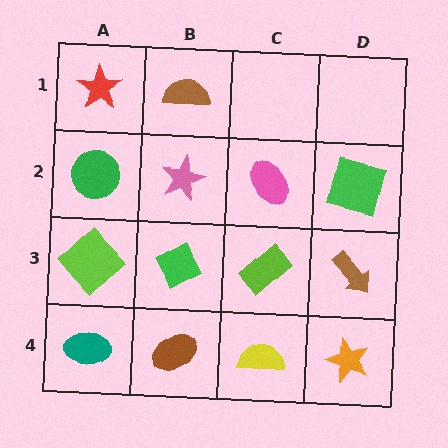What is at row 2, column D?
A green square.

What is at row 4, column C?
A yellow semicircle.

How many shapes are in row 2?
4 shapes.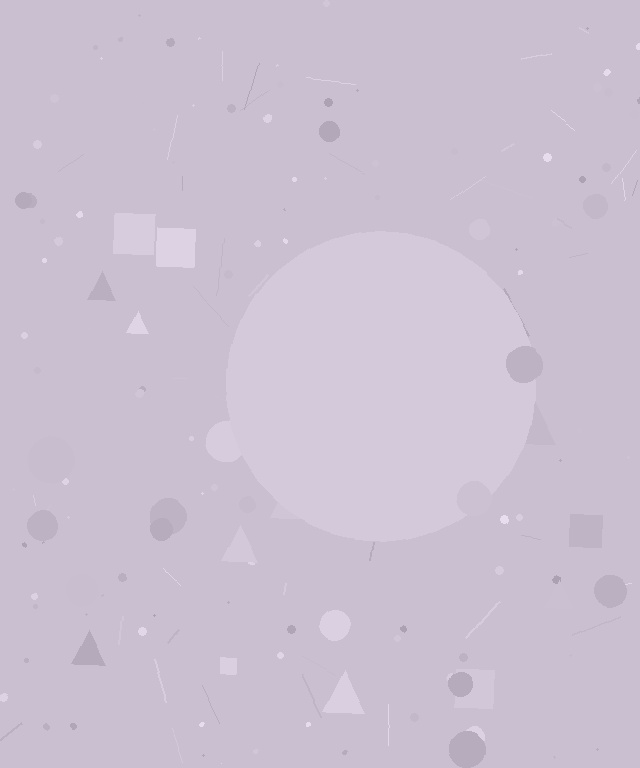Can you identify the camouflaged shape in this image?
The camouflaged shape is a circle.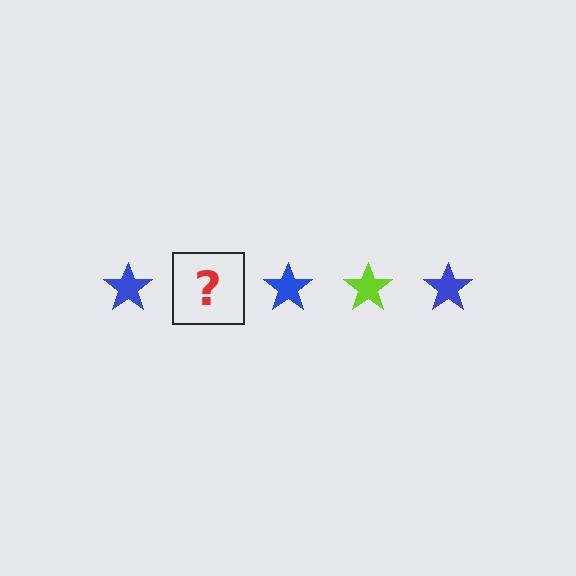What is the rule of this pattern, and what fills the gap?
The rule is that the pattern cycles through blue, lime stars. The gap should be filled with a lime star.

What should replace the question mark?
The question mark should be replaced with a lime star.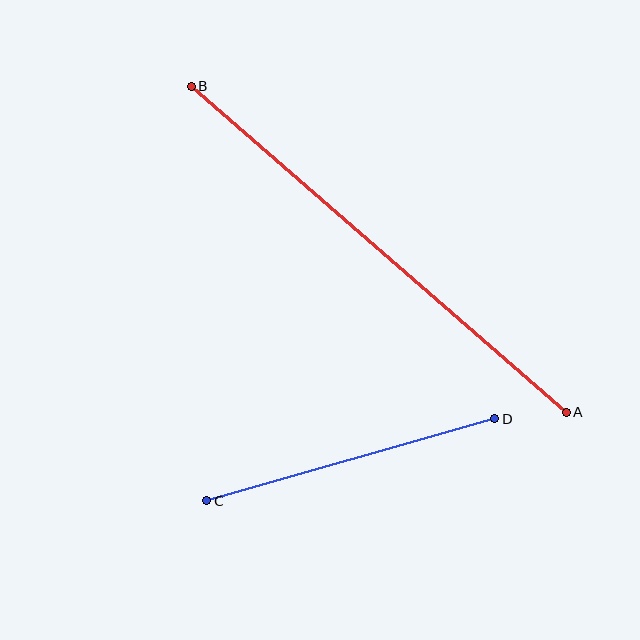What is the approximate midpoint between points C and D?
The midpoint is at approximately (351, 460) pixels.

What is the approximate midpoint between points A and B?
The midpoint is at approximately (379, 249) pixels.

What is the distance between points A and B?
The distance is approximately 497 pixels.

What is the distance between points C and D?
The distance is approximately 300 pixels.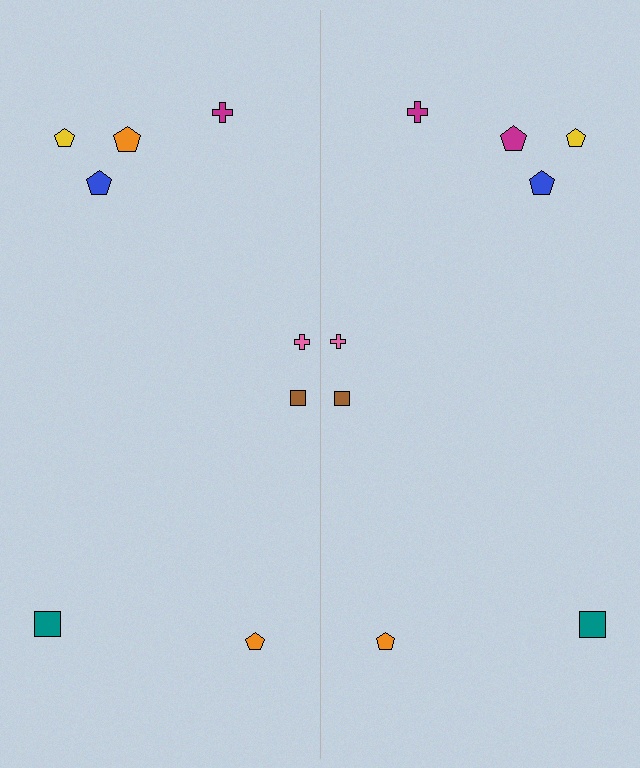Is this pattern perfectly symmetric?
No, the pattern is not perfectly symmetric. The magenta pentagon on the right side breaks the symmetry — its mirror counterpart is orange.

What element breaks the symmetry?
The magenta pentagon on the right side breaks the symmetry — its mirror counterpart is orange.